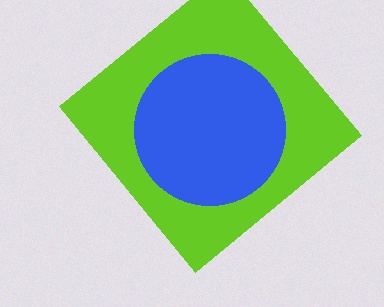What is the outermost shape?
The lime diamond.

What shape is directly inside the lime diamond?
The blue circle.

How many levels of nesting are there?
2.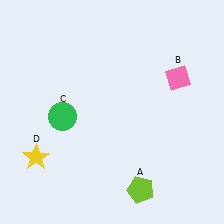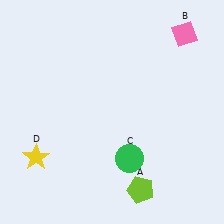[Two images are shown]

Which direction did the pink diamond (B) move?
The pink diamond (B) moved up.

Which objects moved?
The objects that moved are: the pink diamond (B), the green circle (C).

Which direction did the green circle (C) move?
The green circle (C) moved right.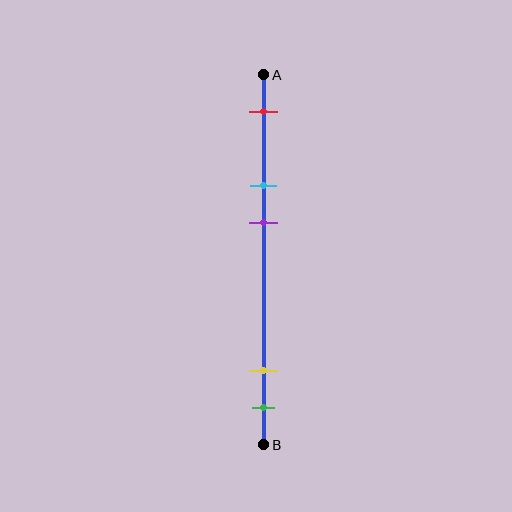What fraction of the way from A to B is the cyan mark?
The cyan mark is approximately 30% (0.3) of the way from A to B.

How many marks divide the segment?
There are 5 marks dividing the segment.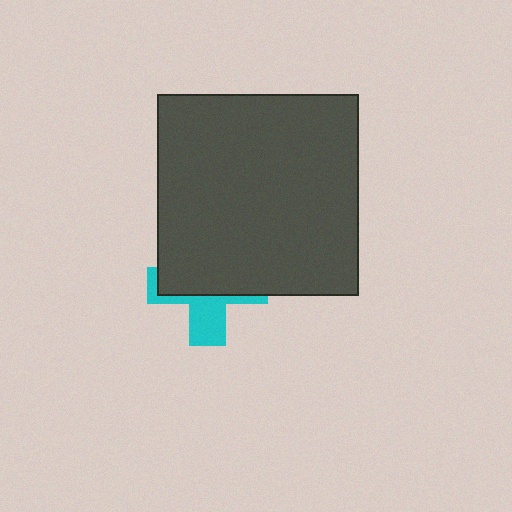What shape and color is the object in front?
The object in front is a dark gray square.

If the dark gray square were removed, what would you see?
You would see the complete cyan cross.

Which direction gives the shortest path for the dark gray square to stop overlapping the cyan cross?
Moving up gives the shortest separation.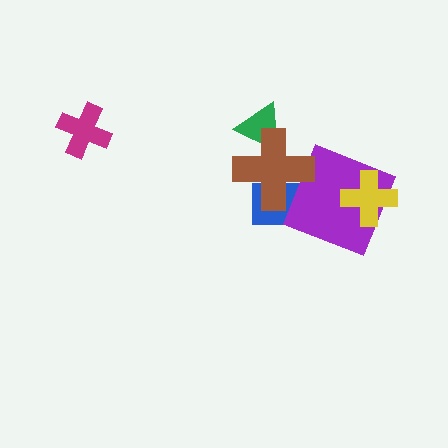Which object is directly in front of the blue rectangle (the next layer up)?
The purple square is directly in front of the blue rectangle.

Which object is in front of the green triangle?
The brown cross is in front of the green triangle.